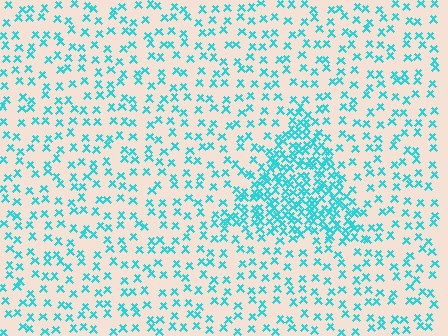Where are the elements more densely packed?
The elements are more densely packed inside the triangle boundary.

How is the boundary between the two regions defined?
The boundary is defined by a change in element density (approximately 2.7x ratio). All elements are the same color, size, and shape.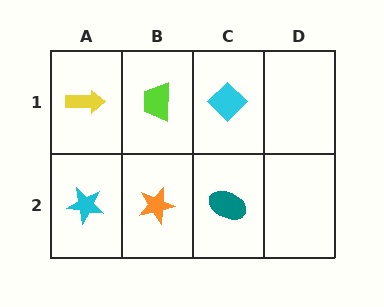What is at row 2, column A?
A cyan star.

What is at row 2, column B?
An orange star.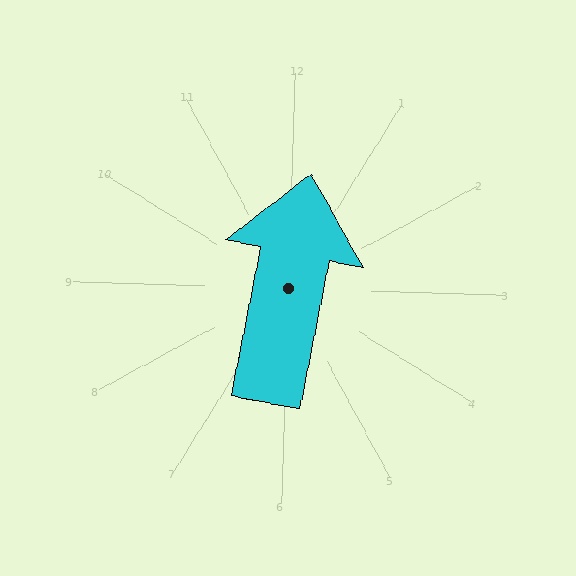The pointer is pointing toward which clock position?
Roughly 12 o'clock.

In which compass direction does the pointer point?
North.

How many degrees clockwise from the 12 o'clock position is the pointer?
Approximately 10 degrees.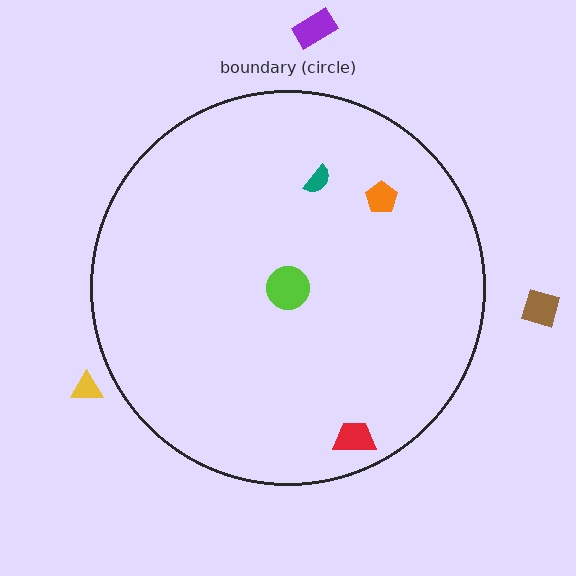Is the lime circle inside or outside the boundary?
Inside.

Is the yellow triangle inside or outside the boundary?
Outside.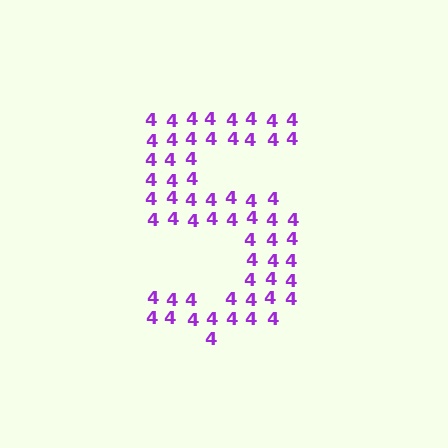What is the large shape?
The large shape is the digit 5.